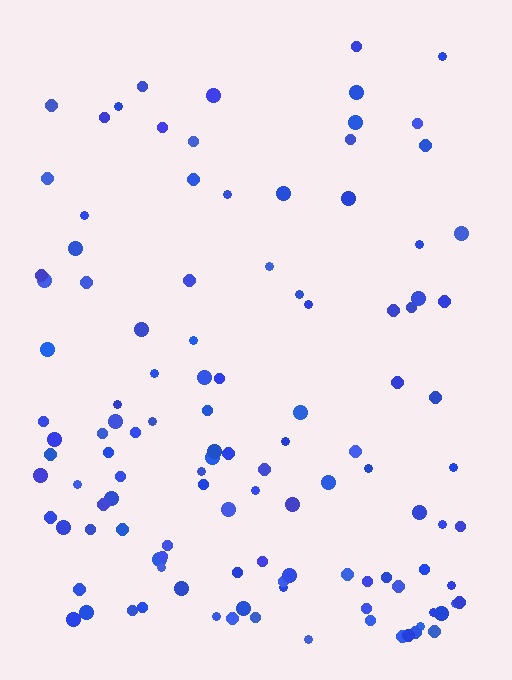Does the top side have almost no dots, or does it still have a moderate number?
Still a moderate number, just noticeably fewer than the bottom.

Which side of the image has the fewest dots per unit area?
The top.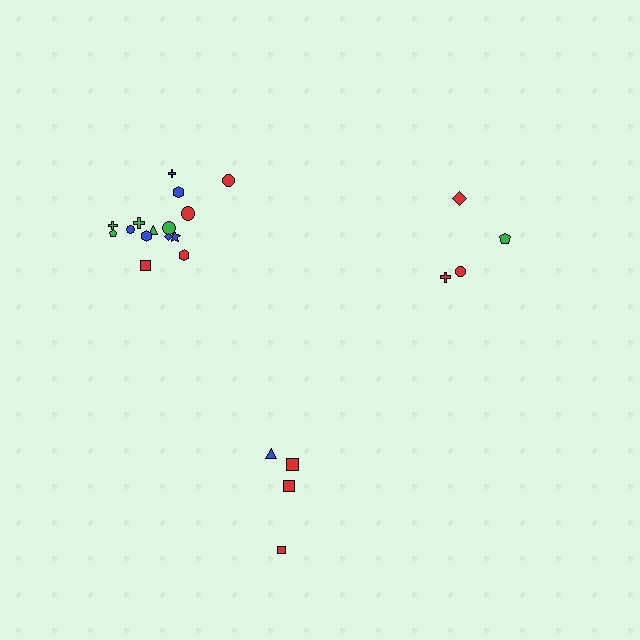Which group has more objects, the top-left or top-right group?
The top-left group.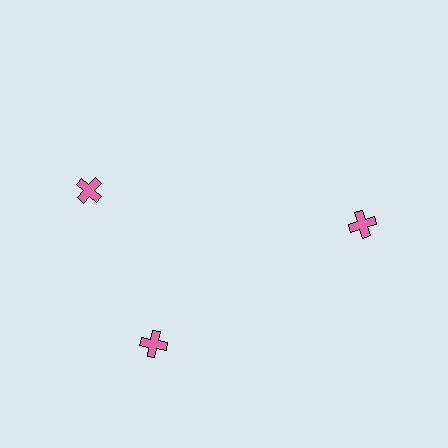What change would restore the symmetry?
The symmetry would be restored by rotating it back into even spacing with its neighbors so that all 3 crosses sit at equal angles and equal distance from the center.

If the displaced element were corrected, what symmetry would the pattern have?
It would have 3-fold rotational symmetry — the pattern would map onto itself every 120 degrees.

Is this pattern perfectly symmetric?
No. The 3 pink crosses are arranged in a ring, but one element near the 11 o'clock position is rotated out of alignment along the ring, breaking the 3-fold rotational symmetry.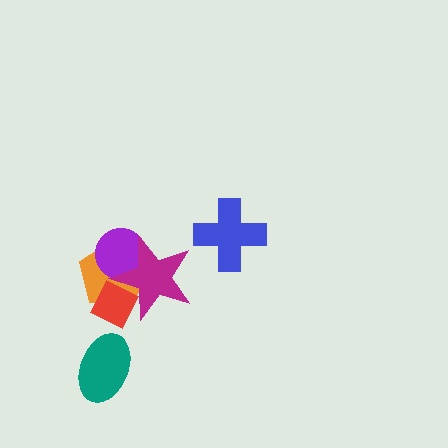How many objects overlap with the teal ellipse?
0 objects overlap with the teal ellipse.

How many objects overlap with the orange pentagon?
3 objects overlap with the orange pentagon.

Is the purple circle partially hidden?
Yes, it is partially covered by another shape.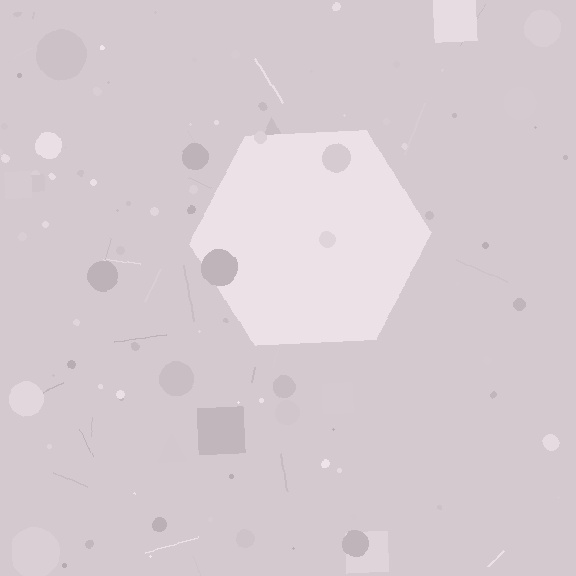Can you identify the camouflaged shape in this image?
The camouflaged shape is a hexagon.